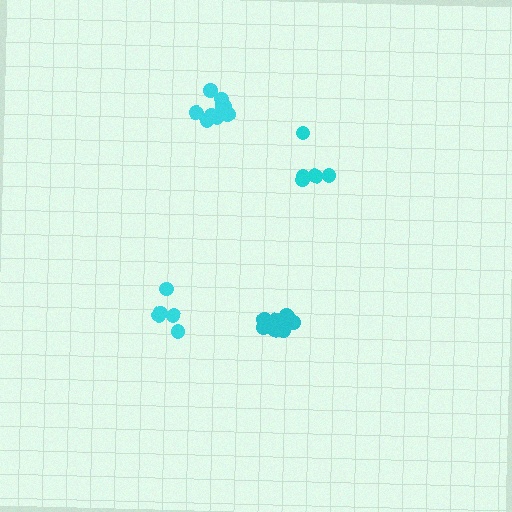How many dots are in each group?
Group 1: 5 dots, Group 2: 5 dots, Group 3: 11 dots, Group 4: 8 dots (29 total).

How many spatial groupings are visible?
There are 4 spatial groupings.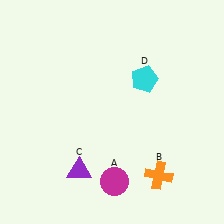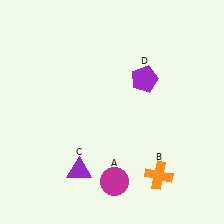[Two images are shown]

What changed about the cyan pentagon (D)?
In Image 1, D is cyan. In Image 2, it changed to purple.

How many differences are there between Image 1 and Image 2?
There is 1 difference between the two images.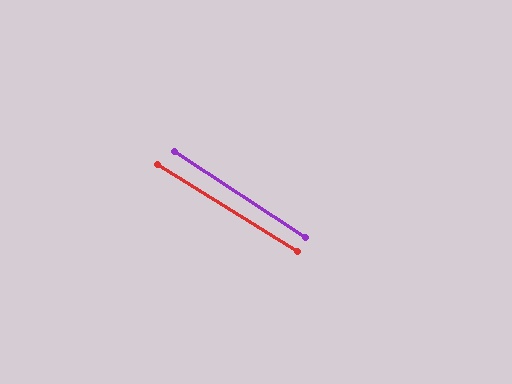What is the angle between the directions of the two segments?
Approximately 1 degree.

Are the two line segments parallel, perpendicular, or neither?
Parallel — their directions differ by only 1.1°.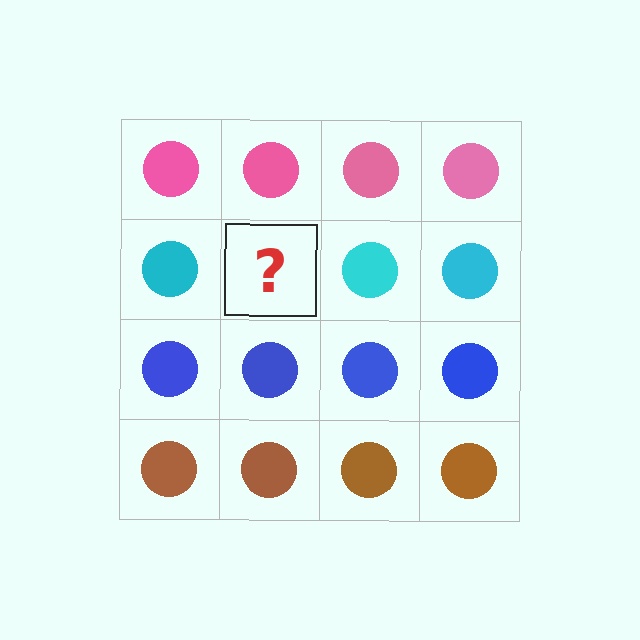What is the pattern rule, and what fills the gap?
The rule is that each row has a consistent color. The gap should be filled with a cyan circle.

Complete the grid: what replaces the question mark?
The question mark should be replaced with a cyan circle.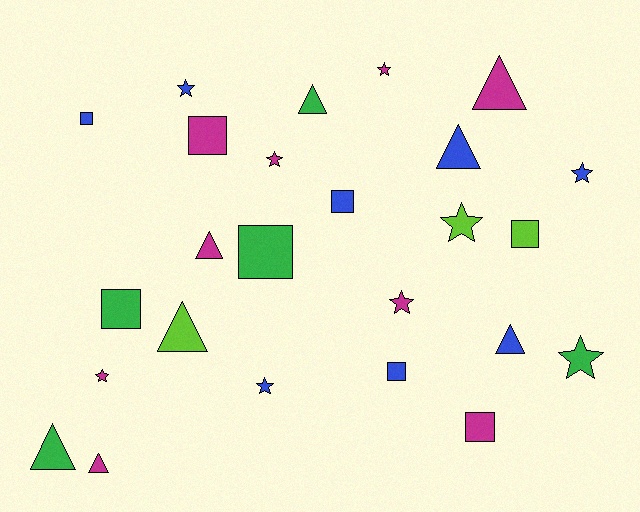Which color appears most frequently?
Magenta, with 9 objects.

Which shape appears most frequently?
Star, with 9 objects.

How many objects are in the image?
There are 25 objects.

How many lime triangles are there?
There is 1 lime triangle.